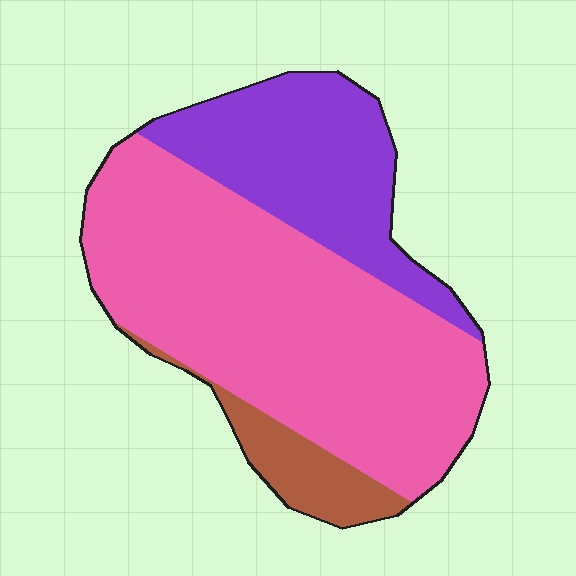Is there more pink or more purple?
Pink.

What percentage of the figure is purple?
Purple covers 28% of the figure.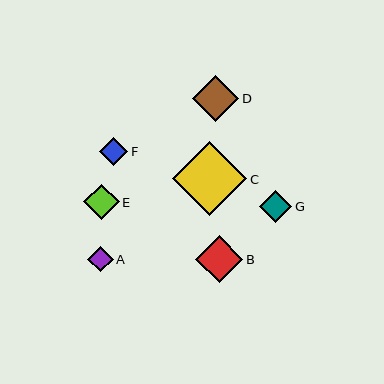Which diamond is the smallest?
Diamond A is the smallest with a size of approximately 26 pixels.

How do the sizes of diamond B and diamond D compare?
Diamond B and diamond D are approximately the same size.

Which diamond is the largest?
Diamond C is the largest with a size of approximately 74 pixels.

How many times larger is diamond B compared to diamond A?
Diamond B is approximately 1.8 times the size of diamond A.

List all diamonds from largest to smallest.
From largest to smallest: C, B, D, E, G, F, A.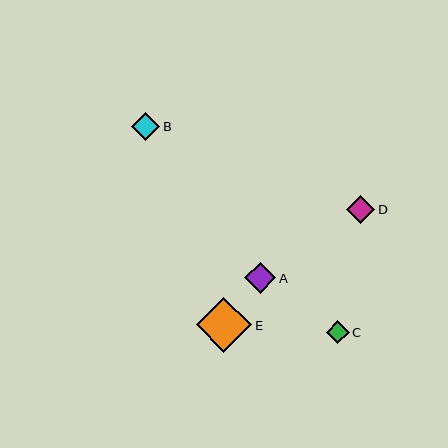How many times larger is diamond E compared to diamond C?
Diamond E is approximately 2.4 times the size of diamond C.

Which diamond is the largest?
Diamond E is the largest with a size of approximately 55 pixels.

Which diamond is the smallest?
Diamond C is the smallest with a size of approximately 23 pixels.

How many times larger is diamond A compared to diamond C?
Diamond A is approximately 1.4 times the size of diamond C.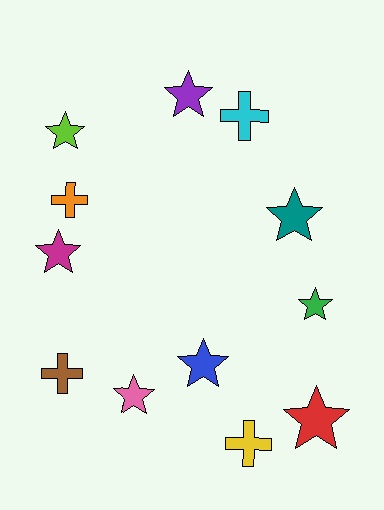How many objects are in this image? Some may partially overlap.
There are 12 objects.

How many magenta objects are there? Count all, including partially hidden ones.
There is 1 magenta object.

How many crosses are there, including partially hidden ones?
There are 4 crosses.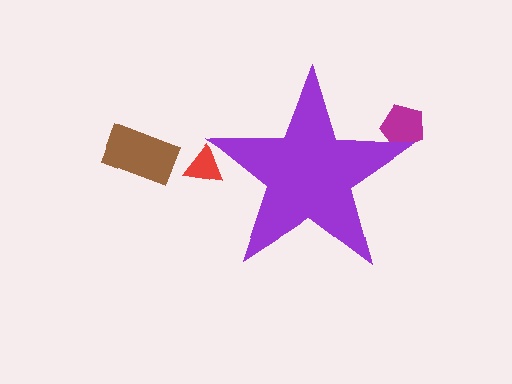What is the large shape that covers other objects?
A purple star.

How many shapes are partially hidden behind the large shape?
2 shapes are partially hidden.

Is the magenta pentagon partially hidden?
Yes, the magenta pentagon is partially hidden behind the purple star.